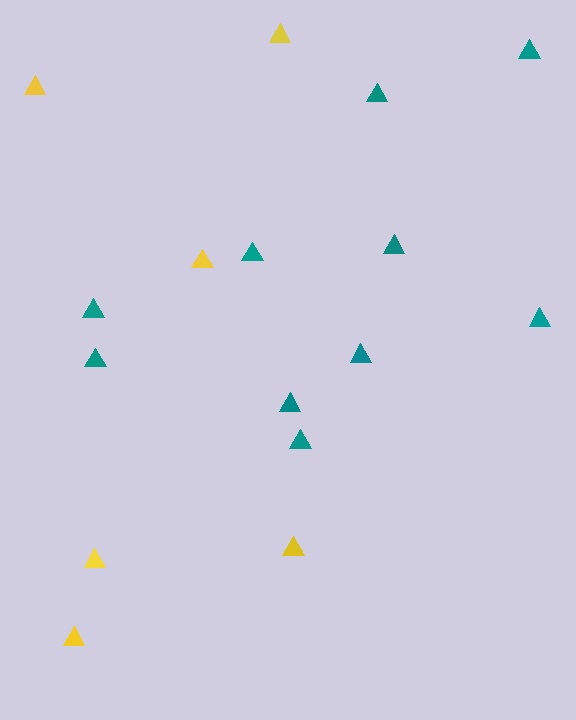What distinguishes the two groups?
There are 2 groups: one group of yellow triangles (6) and one group of teal triangles (10).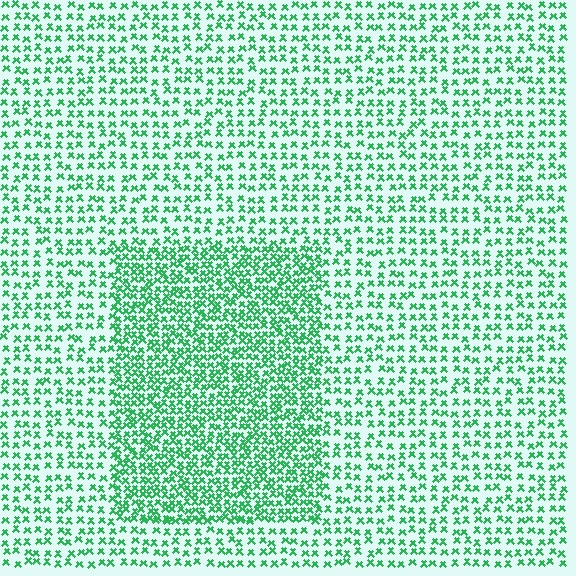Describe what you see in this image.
The image contains small green elements arranged at two different densities. A rectangle-shaped region is visible where the elements are more densely packed than the surrounding area.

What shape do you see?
I see a rectangle.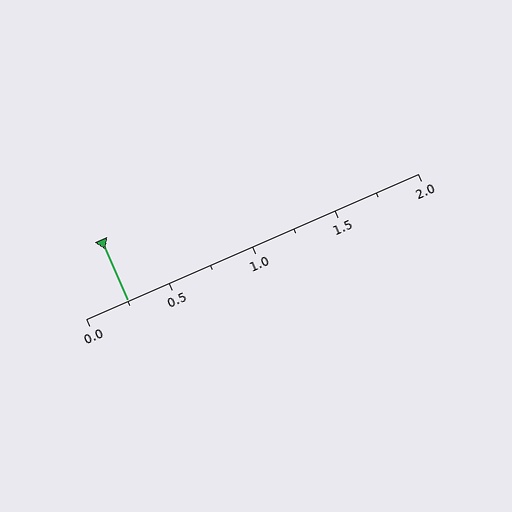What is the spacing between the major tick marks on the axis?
The major ticks are spaced 0.5 apart.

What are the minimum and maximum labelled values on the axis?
The axis runs from 0.0 to 2.0.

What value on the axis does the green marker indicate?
The marker indicates approximately 0.25.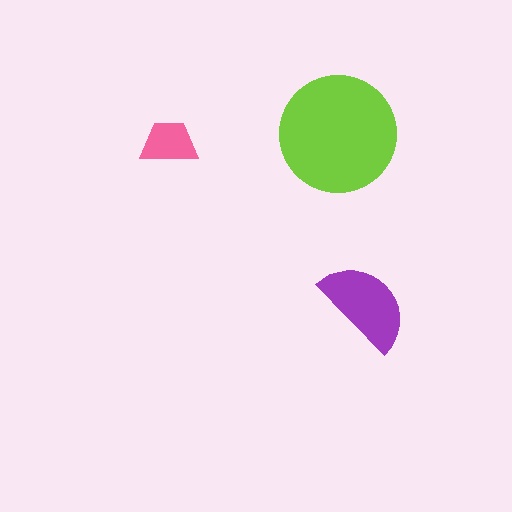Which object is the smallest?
The pink trapezoid.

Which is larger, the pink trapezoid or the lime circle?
The lime circle.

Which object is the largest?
The lime circle.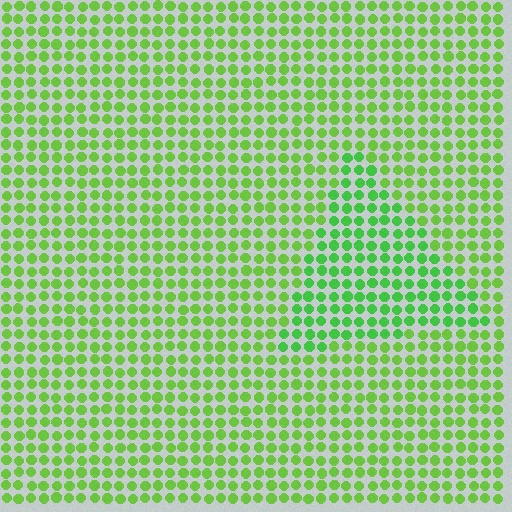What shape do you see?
I see a triangle.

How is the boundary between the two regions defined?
The boundary is defined purely by a slight shift in hue (about 21 degrees). Spacing, size, and orientation are identical on both sides.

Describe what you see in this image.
The image is filled with small lime elements in a uniform arrangement. A triangle-shaped region is visible where the elements are tinted to a slightly different hue, forming a subtle color boundary.